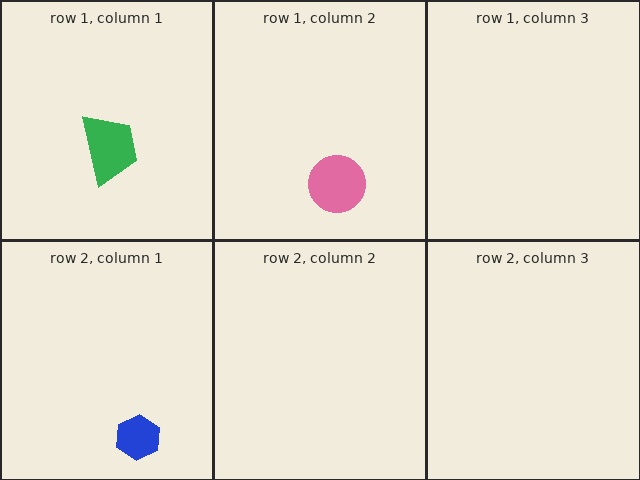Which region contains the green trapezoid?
The row 1, column 1 region.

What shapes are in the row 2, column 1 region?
The blue hexagon.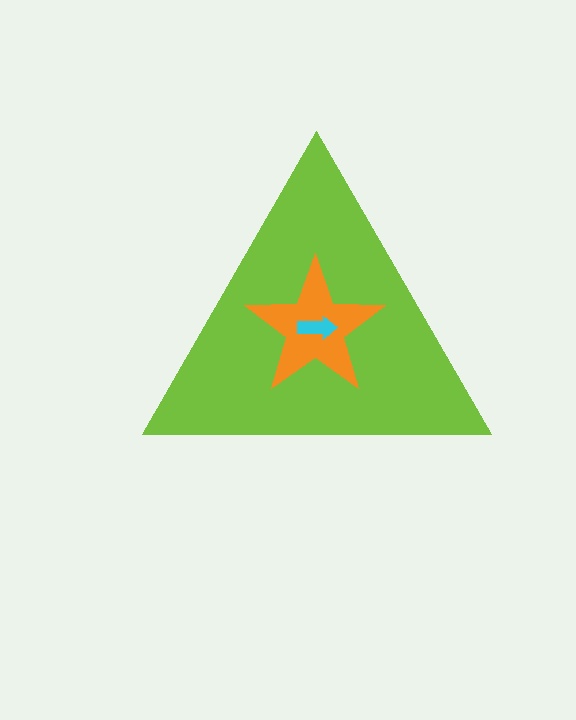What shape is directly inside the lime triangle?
The orange star.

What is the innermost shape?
The cyan arrow.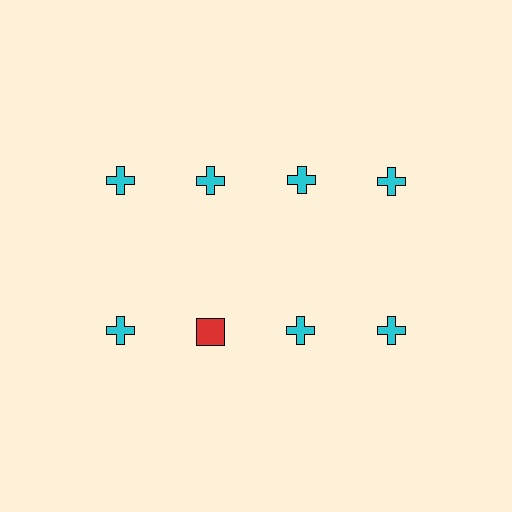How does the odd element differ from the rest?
It differs in both color (red instead of cyan) and shape (square instead of cross).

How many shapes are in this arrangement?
There are 8 shapes arranged in a grid pattern.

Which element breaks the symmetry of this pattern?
The red square in the second row, second from left column breaks the symmetry. All other shapes are cyan crosses.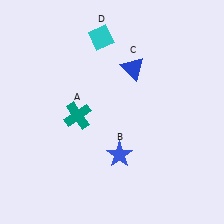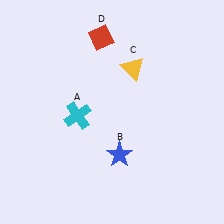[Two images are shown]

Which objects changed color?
A changed from teal to cyan. C changed from blue to yellow. D changed from cyan to red.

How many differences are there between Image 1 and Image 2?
There are 3 differences between the two images.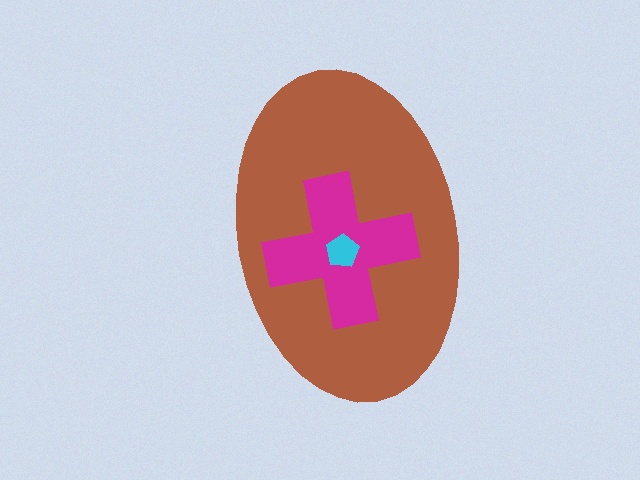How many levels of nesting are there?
3.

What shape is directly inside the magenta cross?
The cyan pentagon.